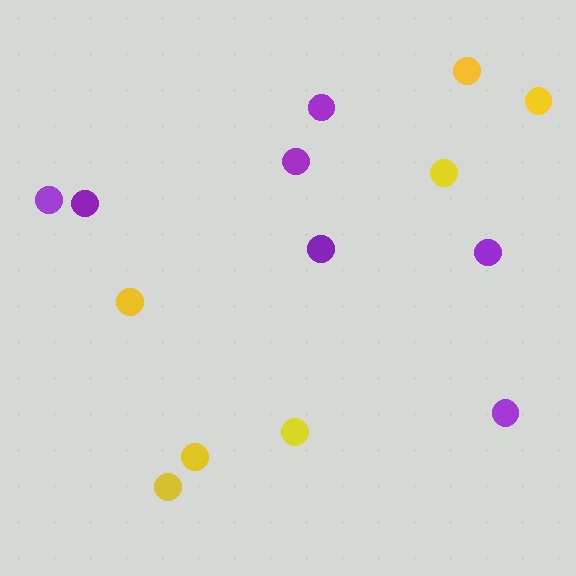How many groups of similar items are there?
There are 2 groups: one group of yellow circles (7) and one group of purple circles (7).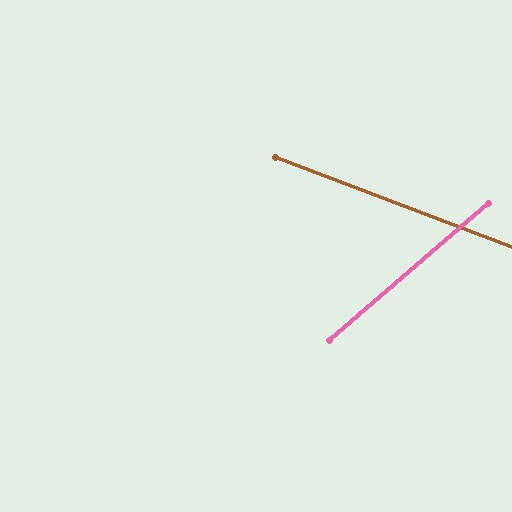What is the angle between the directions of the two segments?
Approximately 62 degrees.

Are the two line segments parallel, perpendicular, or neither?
Neither parallel nor perpendicular — they differ by about 62°.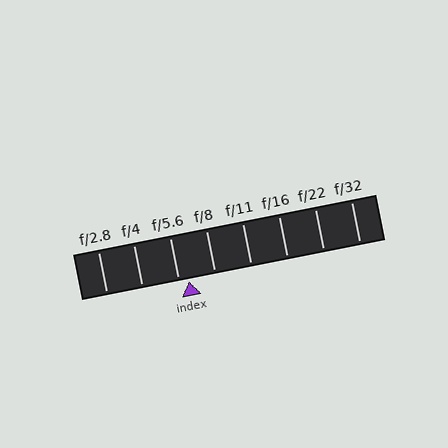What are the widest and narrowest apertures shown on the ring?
The widest aperture shown is f/2.8 and the narrowest is f/32.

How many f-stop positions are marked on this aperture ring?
There are 8 f-stop positions marked.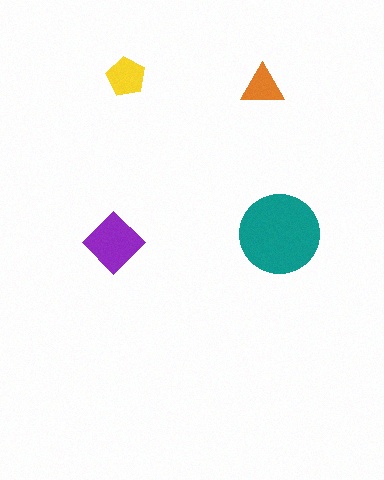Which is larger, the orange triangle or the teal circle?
The teal circle.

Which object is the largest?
The teal circle.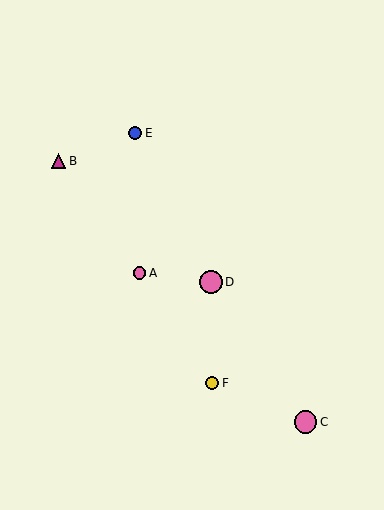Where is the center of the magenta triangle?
The center of the magenta triangle is at (58, 161).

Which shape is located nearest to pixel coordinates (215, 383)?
The yellow circle (labeled F) at (212, 383) is nearest to that location.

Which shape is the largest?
The pink circle (labeled D) is the largest.